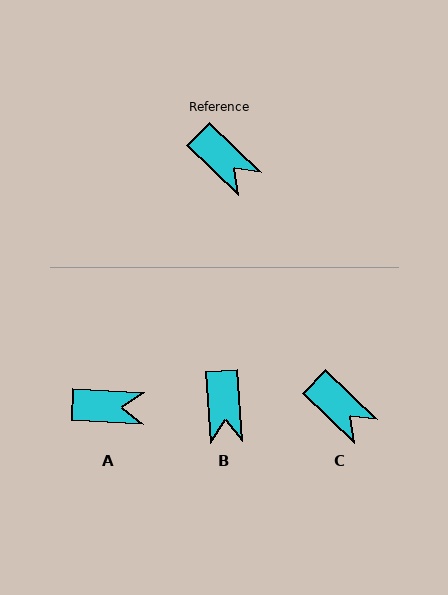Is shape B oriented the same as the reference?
No, it is off by about 42 degrees.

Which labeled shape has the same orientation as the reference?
C.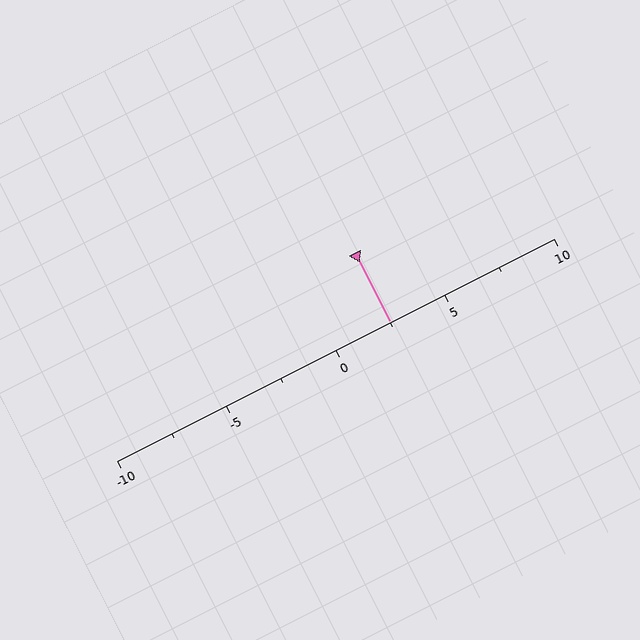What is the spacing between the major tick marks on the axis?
The major ticks are spaced 5 apart.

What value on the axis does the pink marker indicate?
The marker indicates approximately 2.5.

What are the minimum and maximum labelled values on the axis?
The axis runs from -10 to 10.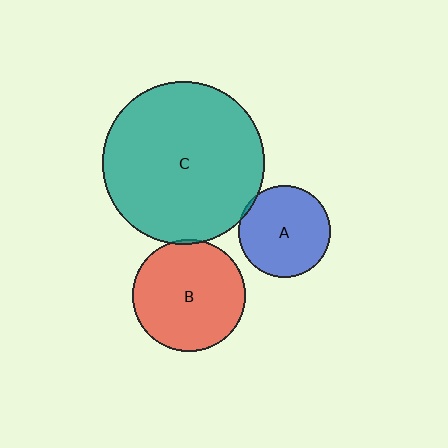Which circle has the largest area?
Circle C (teal).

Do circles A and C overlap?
Yes.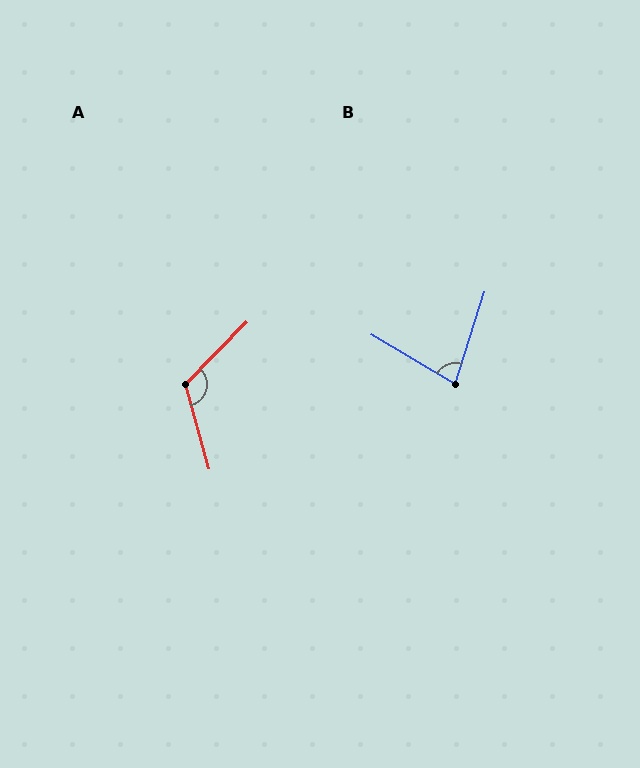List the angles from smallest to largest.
B (77°), A (120°).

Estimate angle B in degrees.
Approximately 77 degrees.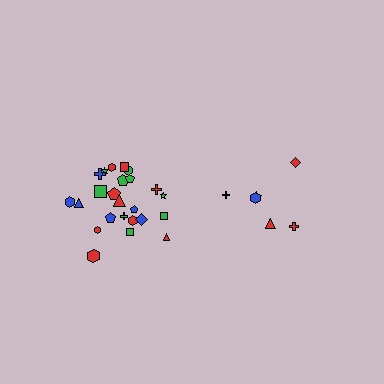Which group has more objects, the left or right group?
The left group.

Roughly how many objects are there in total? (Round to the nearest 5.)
Roughly 30 objects in total.